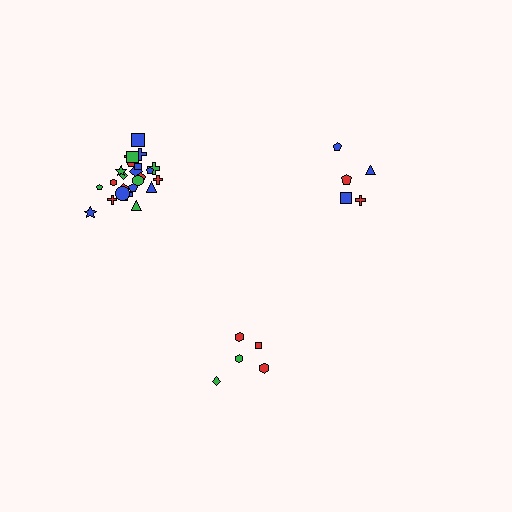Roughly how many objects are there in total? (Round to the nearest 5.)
Roughly 35 objects in total.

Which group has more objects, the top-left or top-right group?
The top-left group.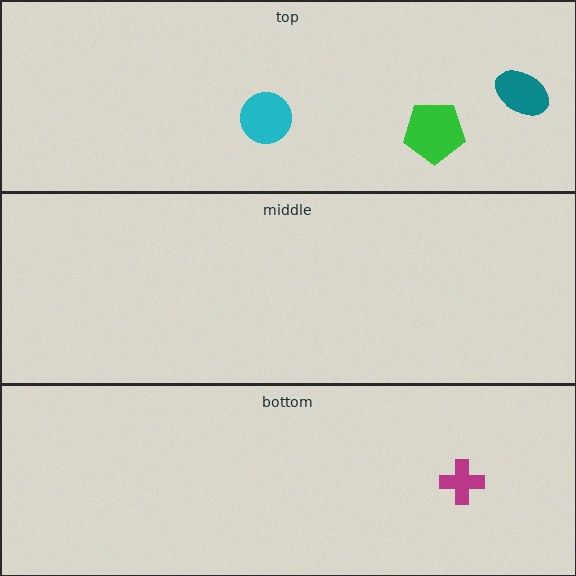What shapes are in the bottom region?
The magenta cross.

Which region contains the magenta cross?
The bottom region.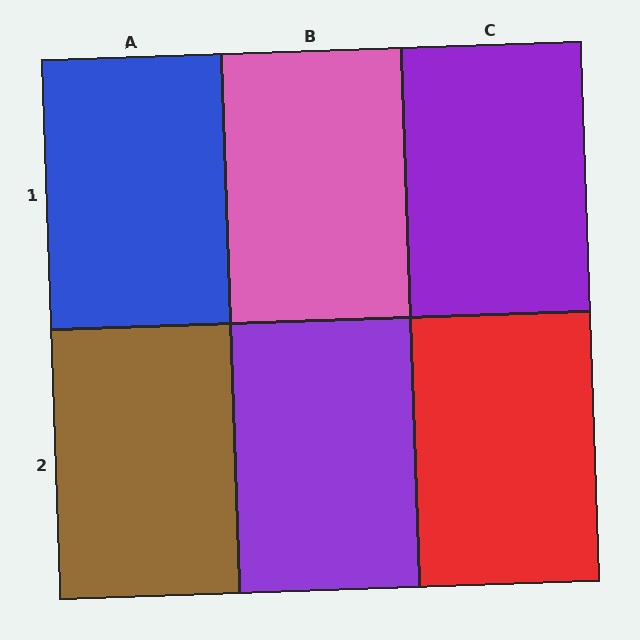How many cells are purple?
2 cells are purple.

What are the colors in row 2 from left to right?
Brown, purple, red.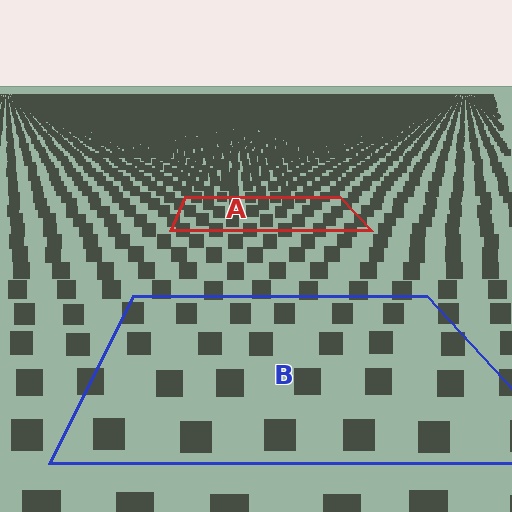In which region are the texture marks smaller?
The texture marks are smaller in region A, because it is farther away.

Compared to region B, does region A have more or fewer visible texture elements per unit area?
Region A has more texture elements per unit area — they are packed more densely because it is farther away.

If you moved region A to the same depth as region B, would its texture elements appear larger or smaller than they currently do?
They would appear larger. At a closer depth, the same texture elements are projected at a bigger on-screen size.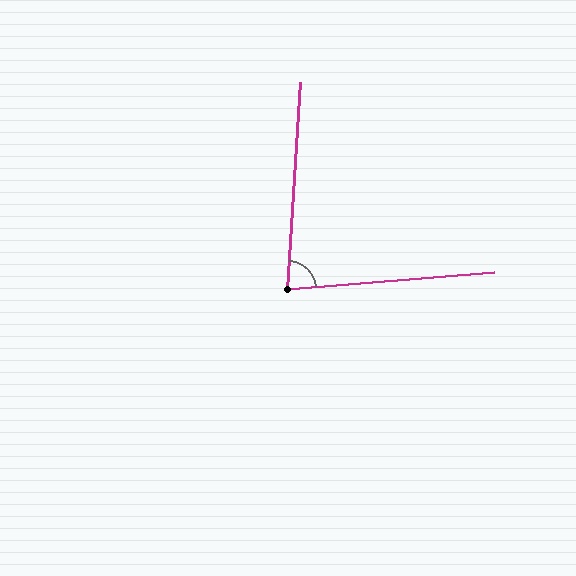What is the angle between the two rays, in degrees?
Approximately 82 degrees.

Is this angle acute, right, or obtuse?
It is acute.